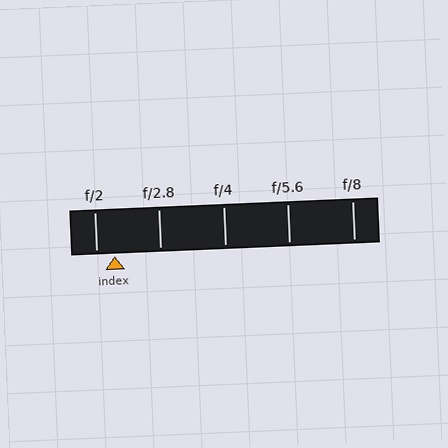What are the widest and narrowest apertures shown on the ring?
The widest aperture shown is f/2 and the narrowest is f/8.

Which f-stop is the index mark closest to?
The index mark is closest to f/2.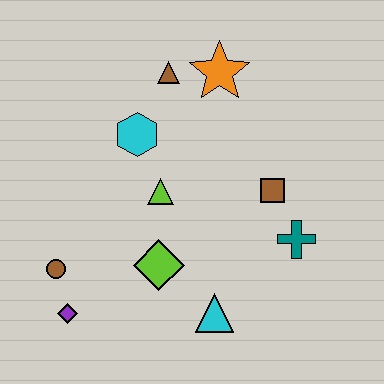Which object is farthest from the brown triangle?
The purple diamond is farthest from the brown triangle.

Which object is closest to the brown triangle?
The orange star is closest to the brown triangle.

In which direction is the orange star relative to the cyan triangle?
The orange star is above the cyan triangle.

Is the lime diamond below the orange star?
Yes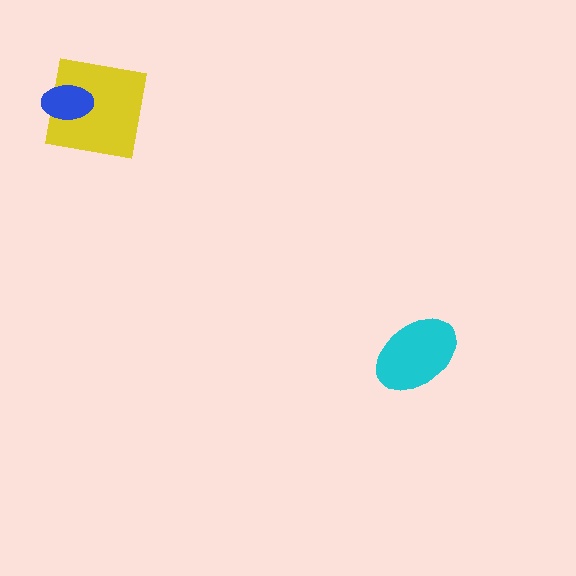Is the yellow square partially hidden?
Yes, it is partially covered by another shape.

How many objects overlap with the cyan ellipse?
0 objects overlap with the cyan ellipse.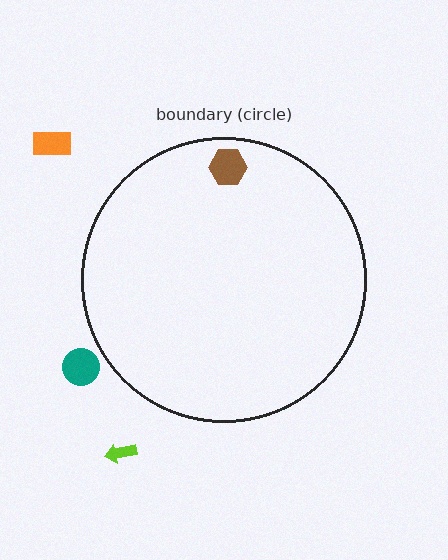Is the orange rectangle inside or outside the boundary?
Outside.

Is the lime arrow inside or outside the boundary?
Outside.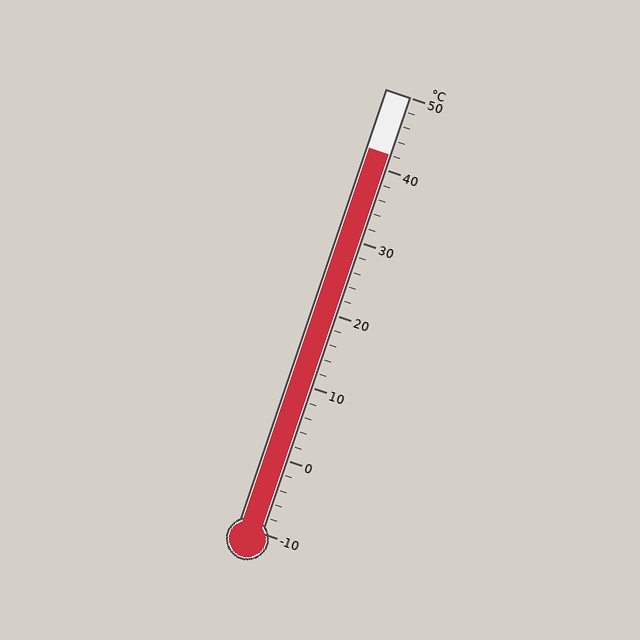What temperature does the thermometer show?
The thermometer shows approximately 42°C.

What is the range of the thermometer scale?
The thermometer scale ranges from -10°C to 50°C.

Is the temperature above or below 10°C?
The temperature is above 10°C.